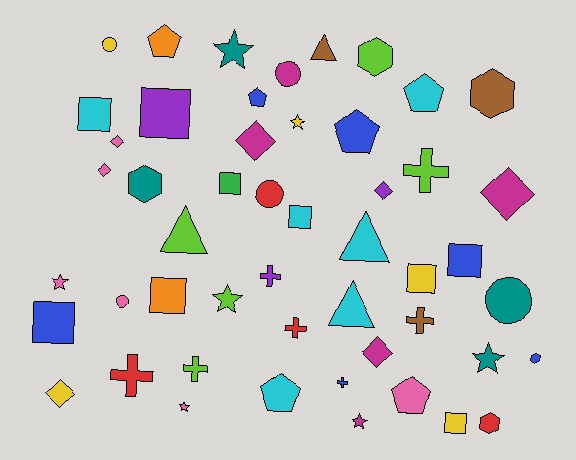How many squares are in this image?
There are 9 squares.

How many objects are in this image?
There are 50 objects.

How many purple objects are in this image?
There are 3 purple objects.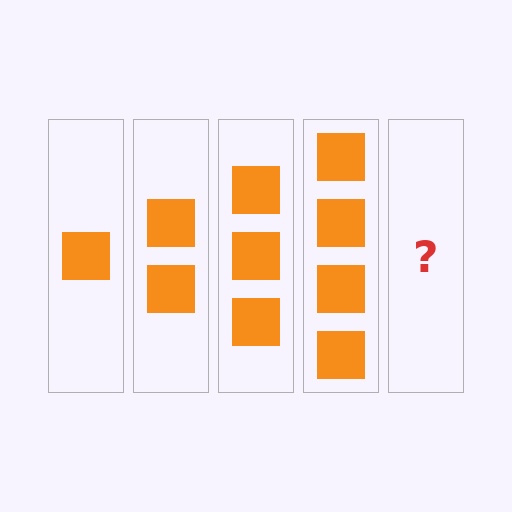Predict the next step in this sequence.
The next step is 5 squares.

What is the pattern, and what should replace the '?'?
The pattern is that each step adds one more square. The '?' should be 5 squares.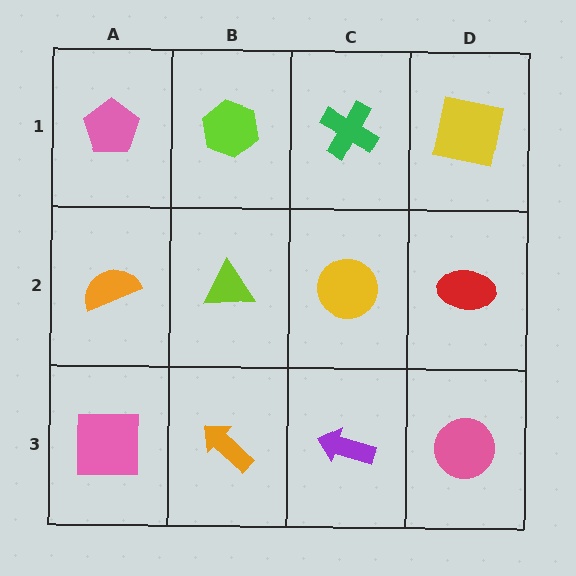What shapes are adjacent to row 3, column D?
A red ellipse (row 2, column D), a purple arrow (row 3, column C).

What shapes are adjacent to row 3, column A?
An orange semicircle (row 2, column A), an orange arrow (row 3, column B).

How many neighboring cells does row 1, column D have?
2.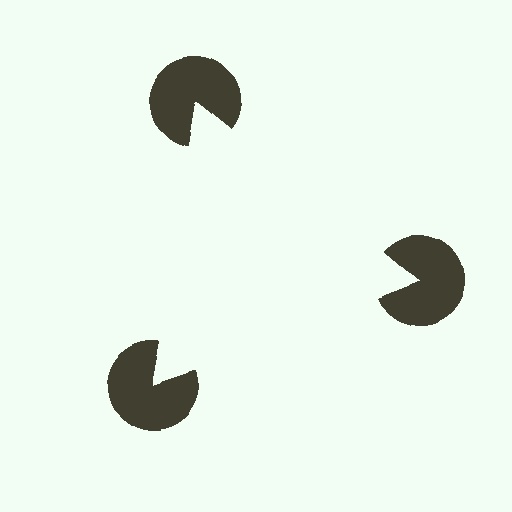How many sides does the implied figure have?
3 sides.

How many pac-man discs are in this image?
There are 3 — one at each vertex of the illusory triangle.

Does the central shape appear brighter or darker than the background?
It typically appears slightly brighter than the background, even though no actual brightness change is drawn.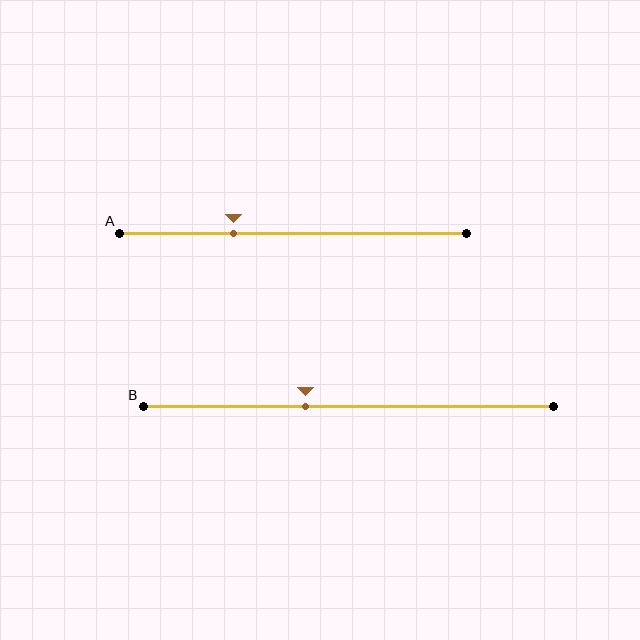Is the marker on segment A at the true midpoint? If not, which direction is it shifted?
No, the marker on segment A is shifted to the left by about 17% of the segment length.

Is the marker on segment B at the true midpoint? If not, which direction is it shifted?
No, the marker on segment B is shifted to the left by about 11% of the segment length.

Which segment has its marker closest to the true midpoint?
Segment B has its marker closest to the true midpoint.